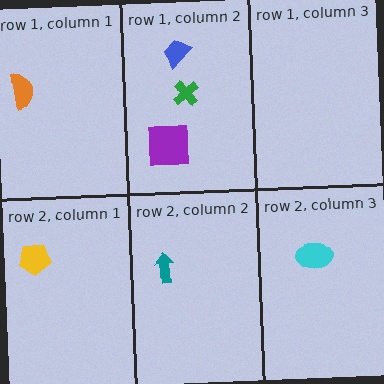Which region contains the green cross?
The row 1, column 2 region.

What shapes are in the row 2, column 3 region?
The cyan ellipse.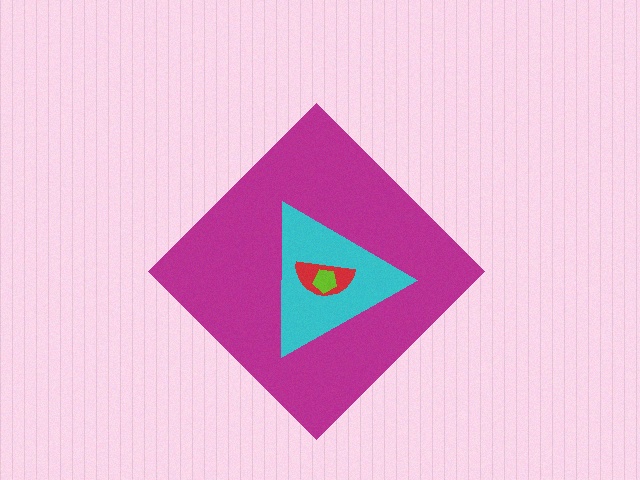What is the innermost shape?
The lime pentagon.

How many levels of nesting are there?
4.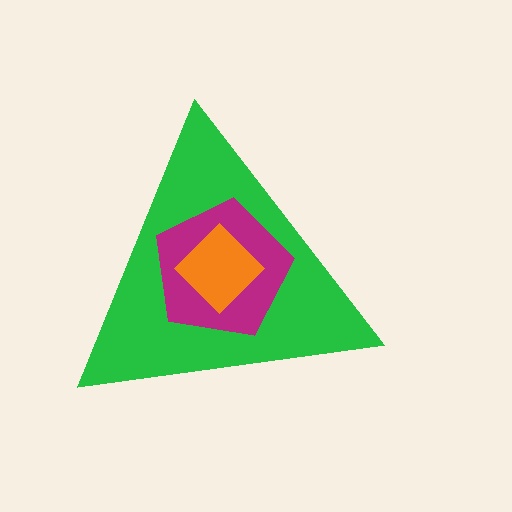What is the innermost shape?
The orange diamond.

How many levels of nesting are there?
3.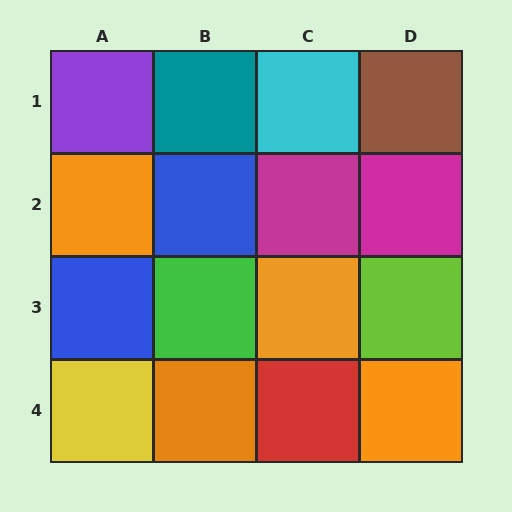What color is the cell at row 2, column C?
Magenta.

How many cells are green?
1 cell is green.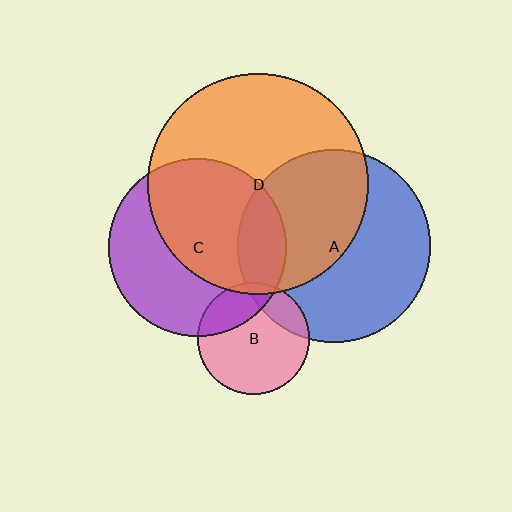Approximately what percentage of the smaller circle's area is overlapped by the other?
Approximately 15%.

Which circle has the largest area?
Circle D (orange).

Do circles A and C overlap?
Yes.